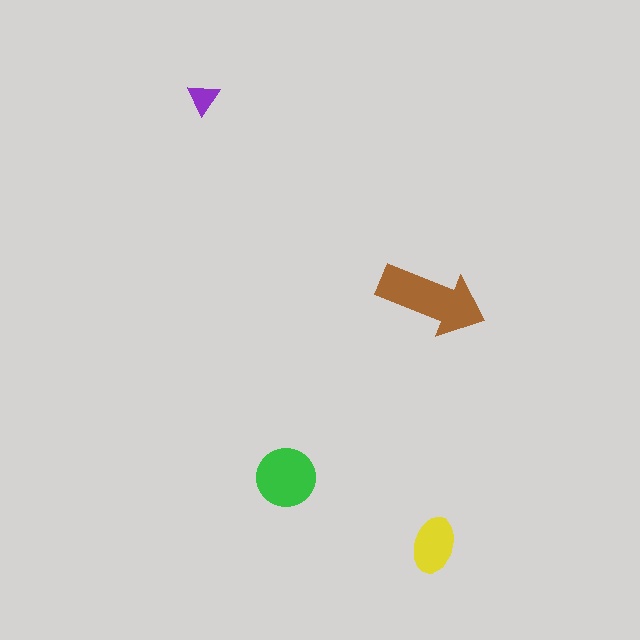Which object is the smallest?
The purple triangle.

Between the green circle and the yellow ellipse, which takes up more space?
The green circle.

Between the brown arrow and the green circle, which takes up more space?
The brown arrow.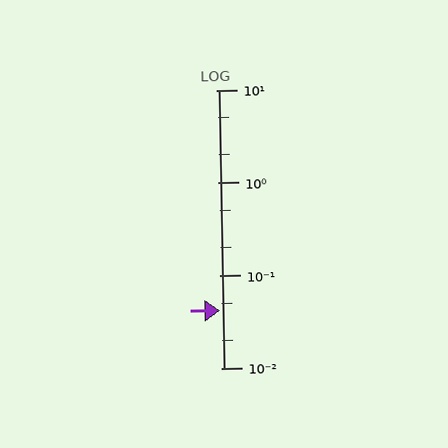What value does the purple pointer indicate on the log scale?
The pointer indicates approximately 0.042.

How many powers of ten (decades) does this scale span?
The scale spans 3 decades, from 0.01 to 10.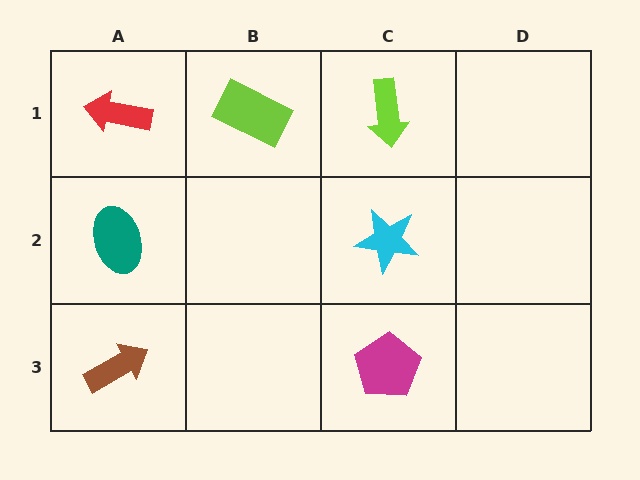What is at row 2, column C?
A cyan star.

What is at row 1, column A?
A red arrow.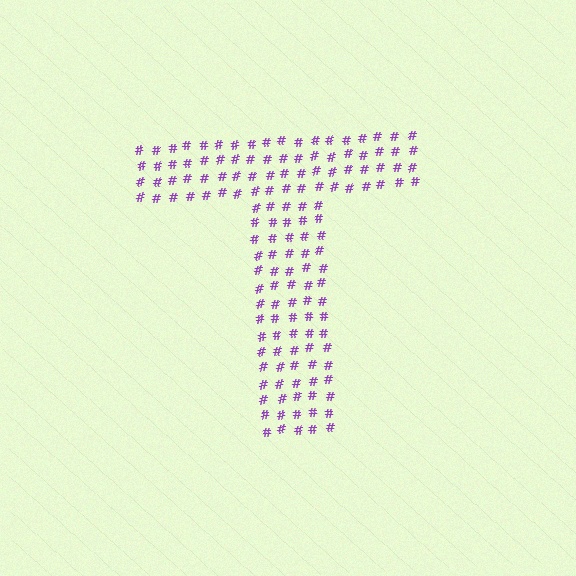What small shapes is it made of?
It is made of small hash symbols.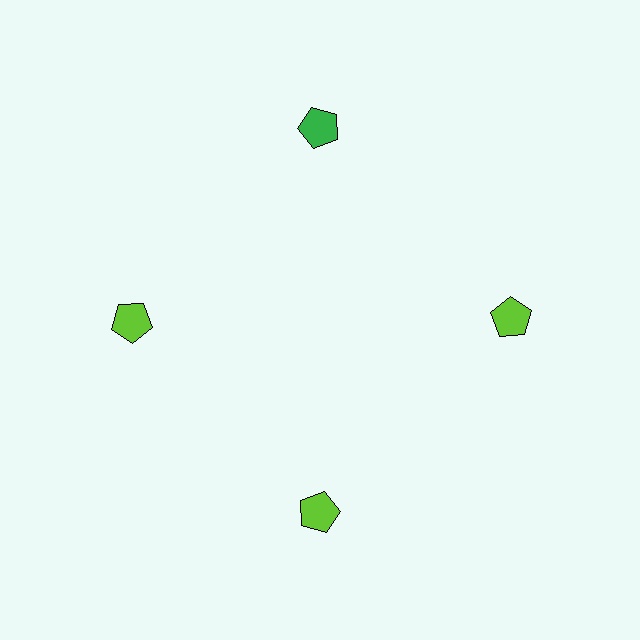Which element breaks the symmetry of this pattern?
The green pentagon at roughly the 12 o'clock position breaks the symmetry. All other shapes are lime pentagons.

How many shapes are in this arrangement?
There are 4 shapes arranged in a ring pattern.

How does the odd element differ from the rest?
It has a different color: green instead of lime.